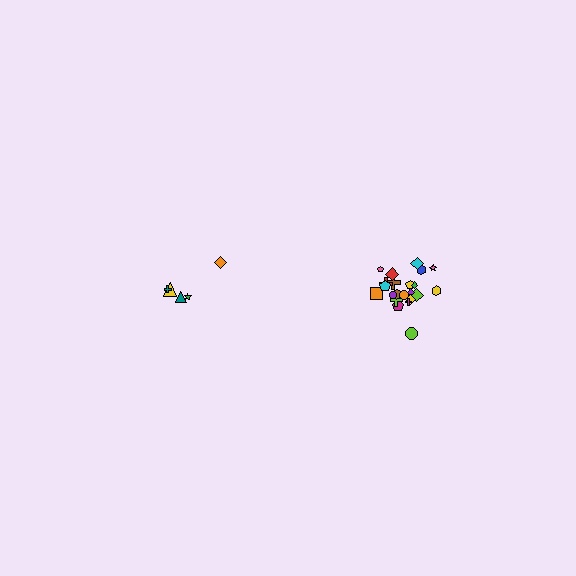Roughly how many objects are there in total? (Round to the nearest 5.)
Roughly 25 objects in total.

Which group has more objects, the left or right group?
The right group.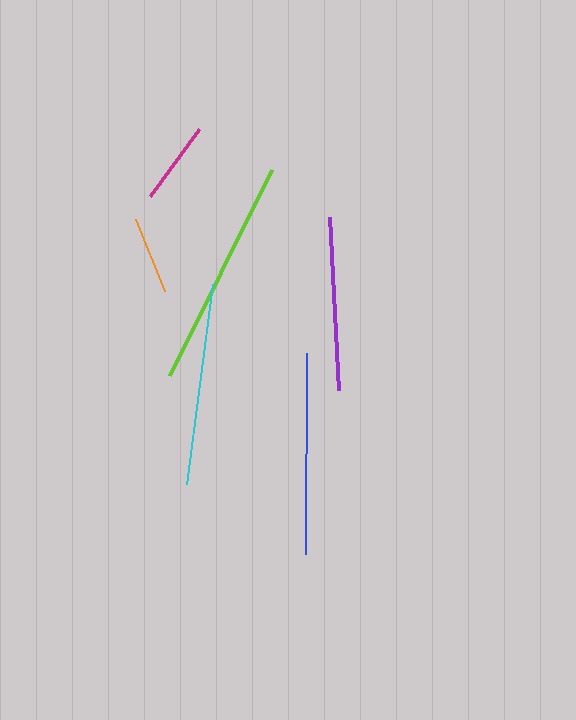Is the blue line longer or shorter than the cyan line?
The cyan line is longer than the blue line.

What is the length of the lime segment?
The lime segment is approximately 231 pixels long.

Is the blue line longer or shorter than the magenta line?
The blue line is longer than the magenta line.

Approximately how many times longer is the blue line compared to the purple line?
The blue line is approximately 1.2 times the length of the purple line.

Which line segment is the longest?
The lime line is the longest at approximately 231 pixels.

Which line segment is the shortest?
The orange line is the shortest at approximately 77 pixels.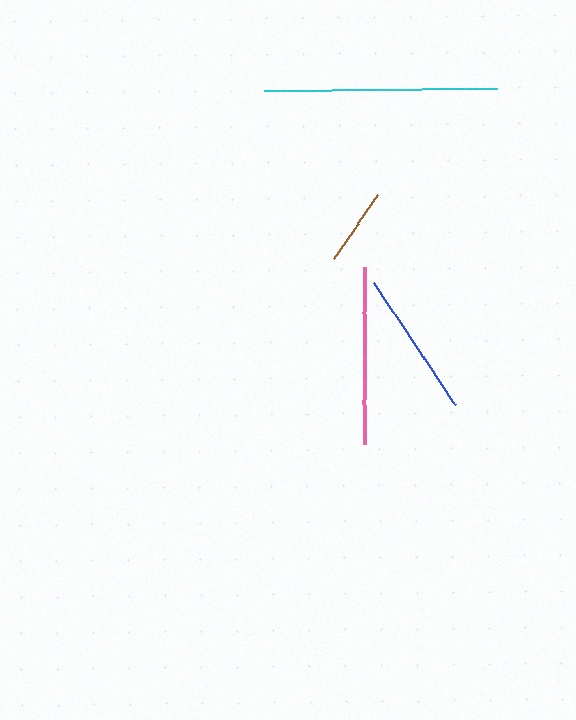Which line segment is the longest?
The cyan line is the longest at approximately 233 pixels.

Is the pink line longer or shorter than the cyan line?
The cyan line is longer than the pink line.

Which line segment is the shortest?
The brown line is the shortest at approximately 78 pixels.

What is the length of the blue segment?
The blue segment is approximately 147 pixels long.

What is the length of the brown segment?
The brown segment is approximately 78 pixels long.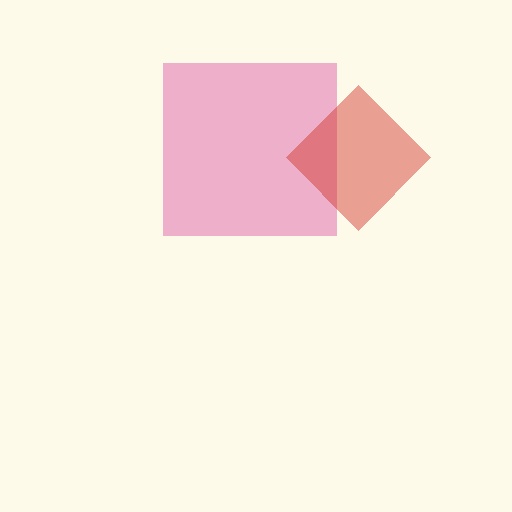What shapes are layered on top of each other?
The layered shapes are: a pink square, a red diamond.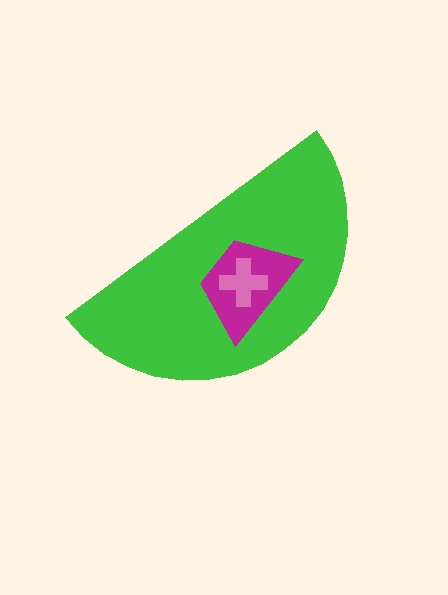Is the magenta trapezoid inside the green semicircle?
Yes.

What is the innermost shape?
The pink cross.